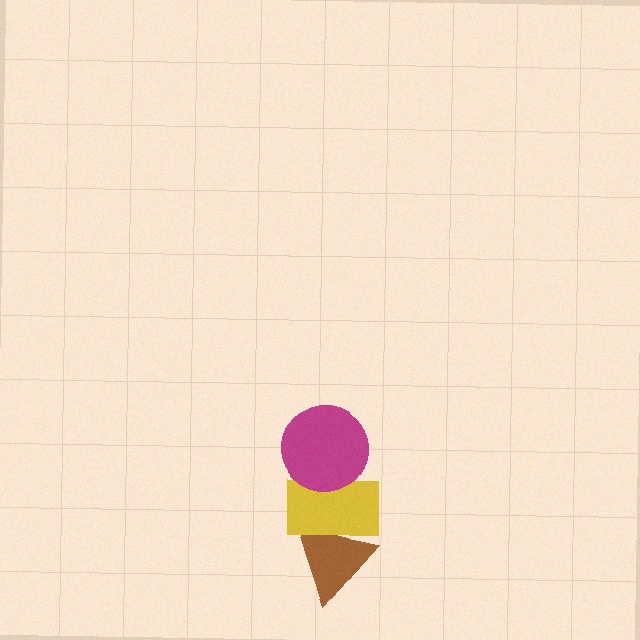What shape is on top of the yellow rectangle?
The magenta circle is on top of the yellow rectangle.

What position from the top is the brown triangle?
The brown triangle is 3rd from the top.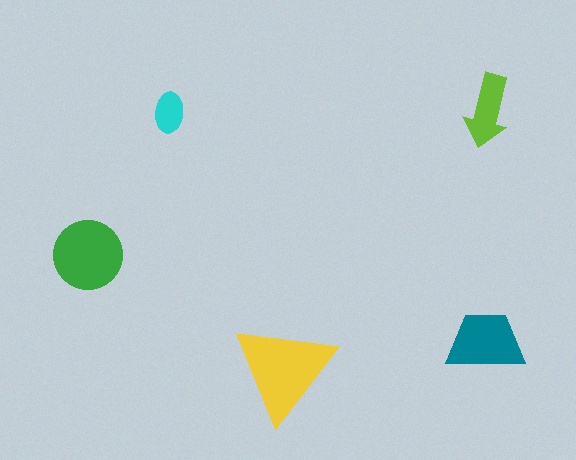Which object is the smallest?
The cyan ellipse.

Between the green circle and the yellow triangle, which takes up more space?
The yellow triangle.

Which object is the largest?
The yellow triangle.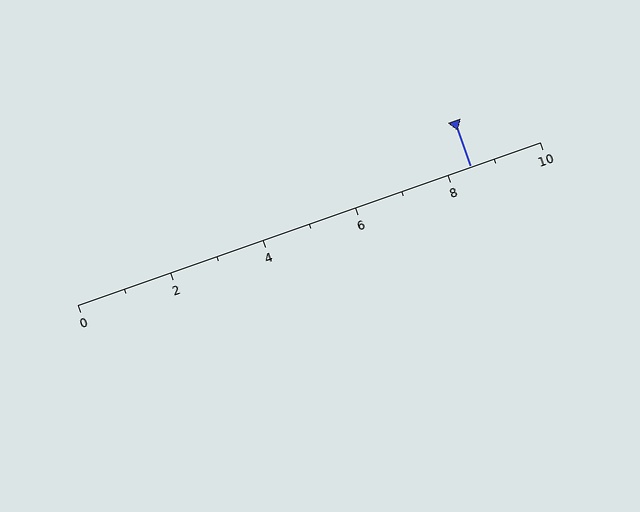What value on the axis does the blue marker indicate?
The marker indicates approximately 8.5.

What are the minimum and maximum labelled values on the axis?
The axis runs from 0 to 10.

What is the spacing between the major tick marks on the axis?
The major ticks are spaced 2 apart.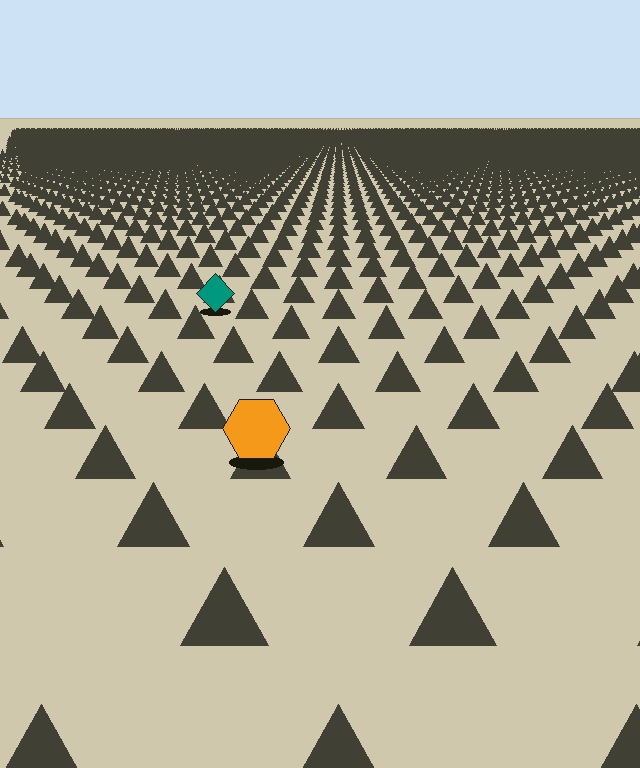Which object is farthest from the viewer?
The teal diamond is farthest from the viewer. It appears smaller and the ground texture around it is denser.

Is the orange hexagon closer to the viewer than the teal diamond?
Yes. The orange hexagon is closer — you can tell from the texture gradient: the ground texture is coarser near it.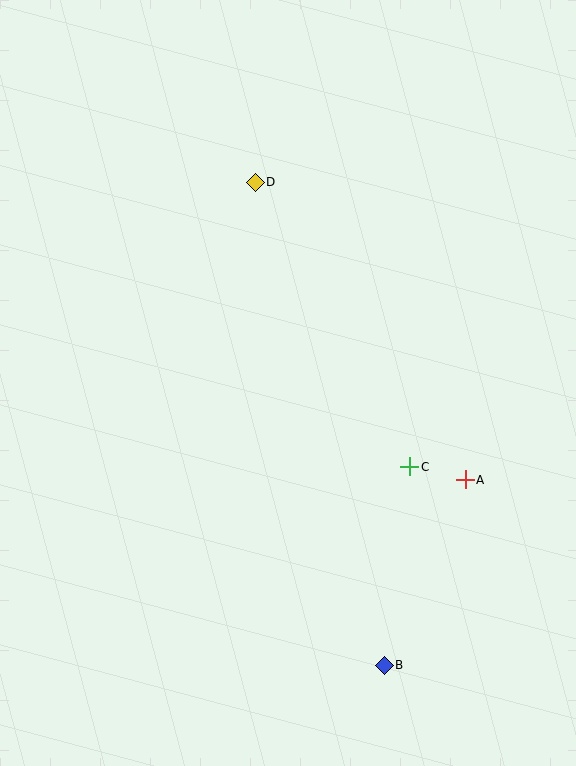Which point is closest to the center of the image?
Point C at (410, 467) is closest to the center.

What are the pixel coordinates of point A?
Point A is at (465, 480).